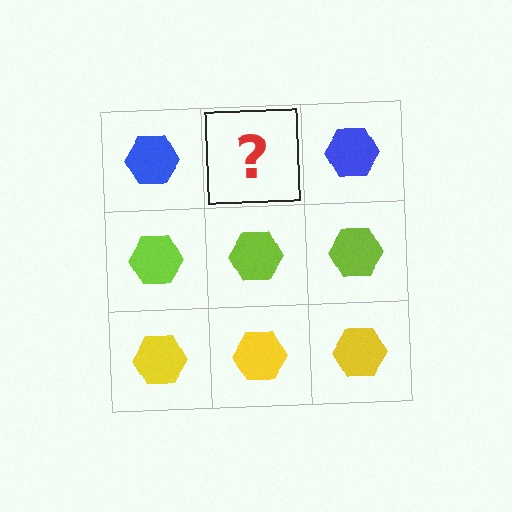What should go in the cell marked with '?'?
The missing cell should contain a blue hexagon.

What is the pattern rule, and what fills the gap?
The rule is that each row has a consistent color. The gap should be filled with a blue hexagon.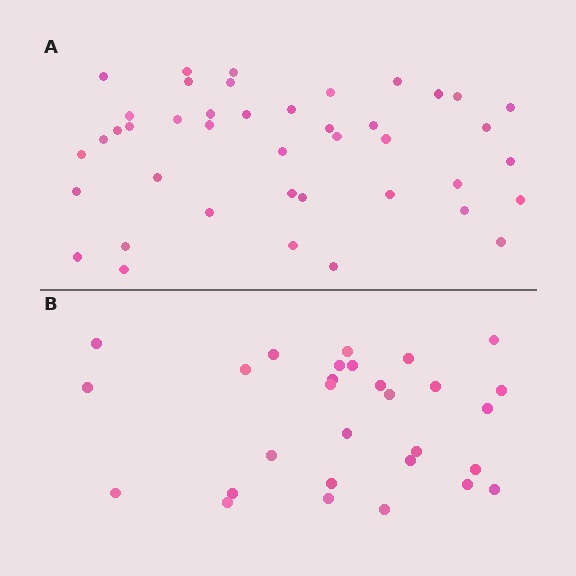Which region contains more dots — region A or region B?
Region A (the top region) has more dots.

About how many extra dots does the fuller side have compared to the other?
Region A has approximately 15 more dots than region B.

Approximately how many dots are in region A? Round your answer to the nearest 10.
About 40 dots. (The exact count is 42, which rounds to 40.)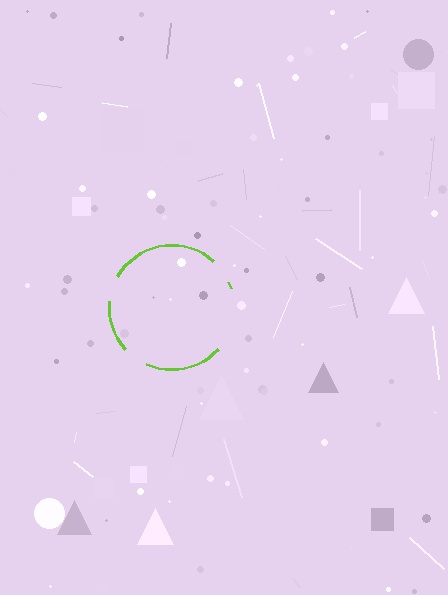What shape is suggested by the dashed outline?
The dashed outline suggests a circle.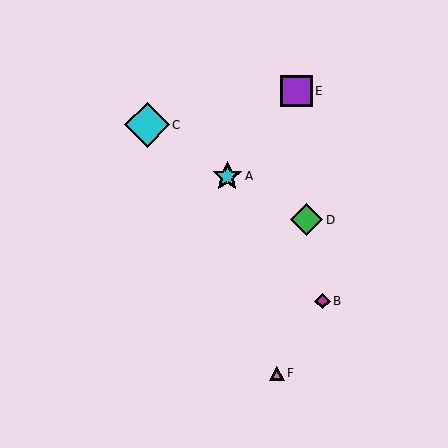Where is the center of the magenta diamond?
The center of the magenta diamond is at (322, 301).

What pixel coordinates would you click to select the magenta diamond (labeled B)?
Click at (322, 301) to select the magenta diamond B.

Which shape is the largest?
The cyan diamond (labeled C) is the largest.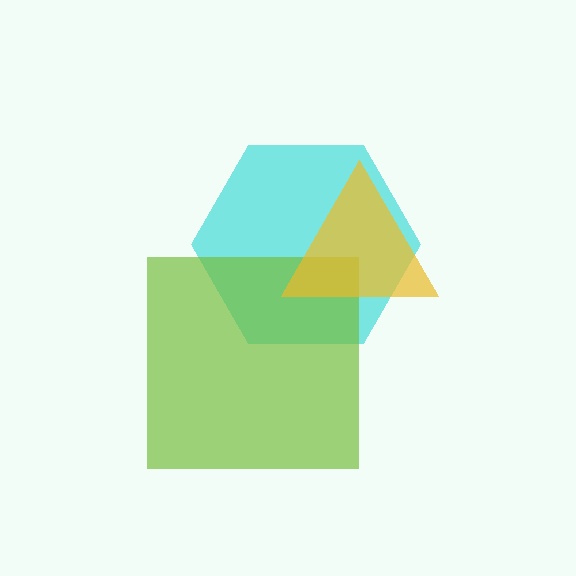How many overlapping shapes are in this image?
There are 3 overlapping shapes in the image.